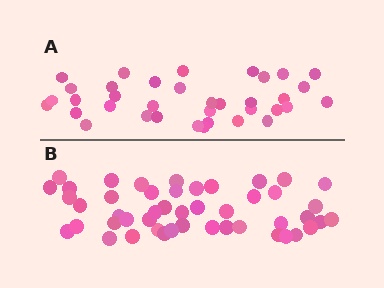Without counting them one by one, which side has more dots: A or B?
Region B (the bottom region) has more dots.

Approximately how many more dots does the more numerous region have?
Region B has roughly 12 or so more dots than region A.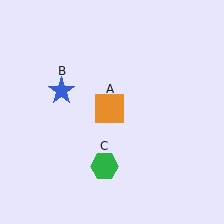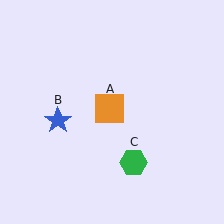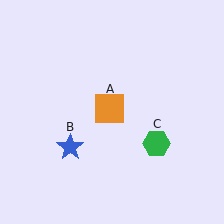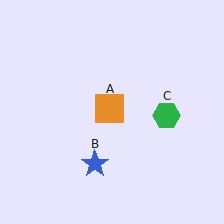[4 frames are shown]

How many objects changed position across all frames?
2 objects changed position: blue star (object B), green hexagon (object C).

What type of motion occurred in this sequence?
The blue star (object B), green hexagon (object C) rotated counterclockwise around the center of the scene.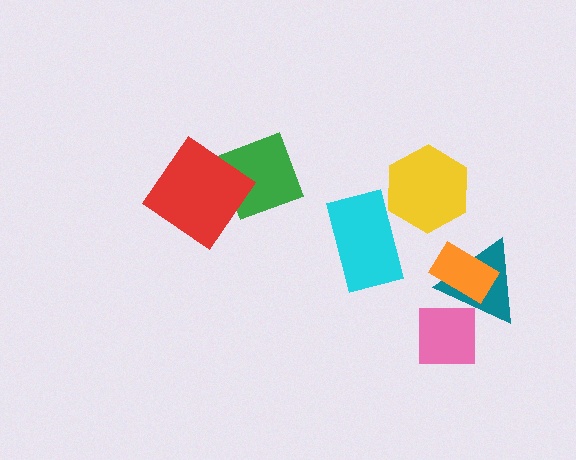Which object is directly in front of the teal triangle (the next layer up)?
The pink square is directly in front of the teal triangle.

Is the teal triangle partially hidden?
Yes, it is partially covered by another shape.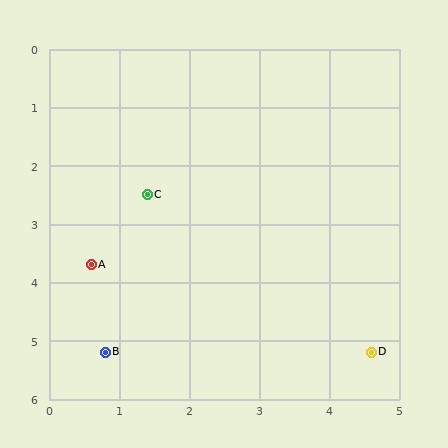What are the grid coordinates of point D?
Point D is at approximately (4.6, 5.2).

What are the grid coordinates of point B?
Point B is at approximately (0.8, 5.2).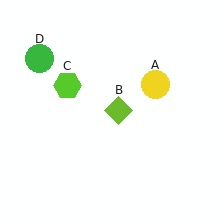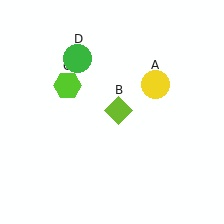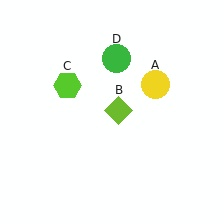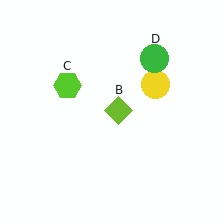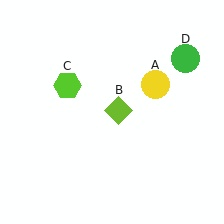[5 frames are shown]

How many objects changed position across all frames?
1 object changed position: green circle (object D).